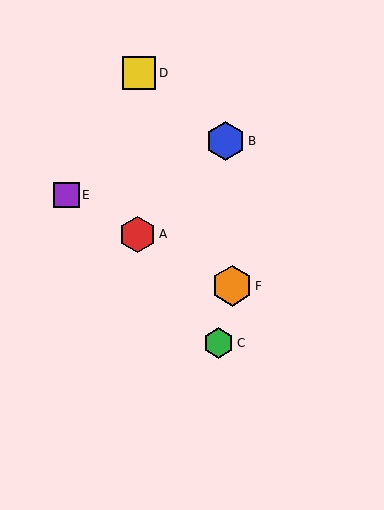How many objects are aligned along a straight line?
3 objects (A, E, F) are aligned along a straight line.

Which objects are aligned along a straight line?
Objects A, E, F are aligned along a straight line.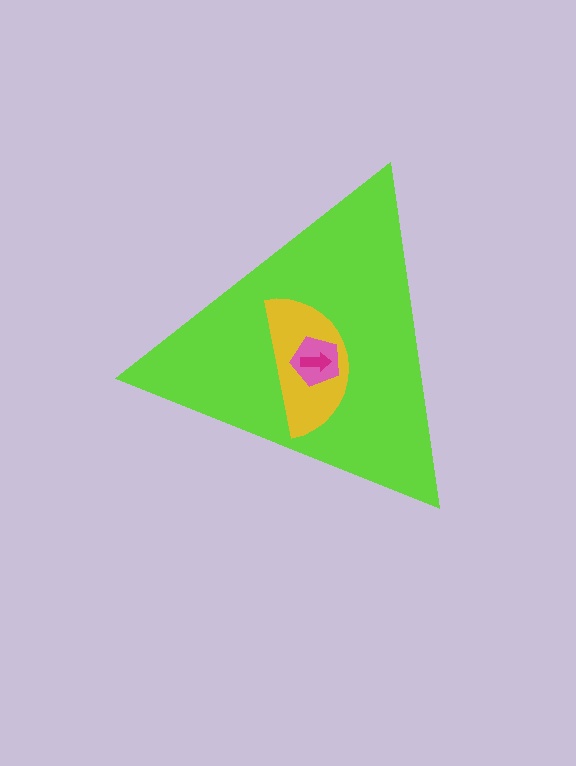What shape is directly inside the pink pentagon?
The magenta arrow.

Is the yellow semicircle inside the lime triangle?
Yes.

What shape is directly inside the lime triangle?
The yellow semicircle.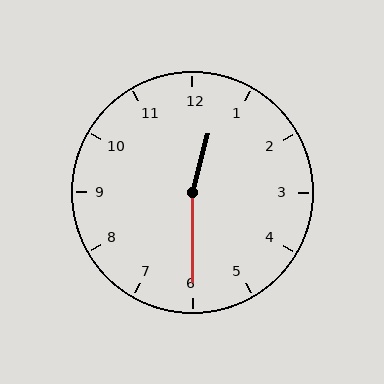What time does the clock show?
12:30.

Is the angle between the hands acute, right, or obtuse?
It is obtuse.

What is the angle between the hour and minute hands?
Approximately 165 degrees.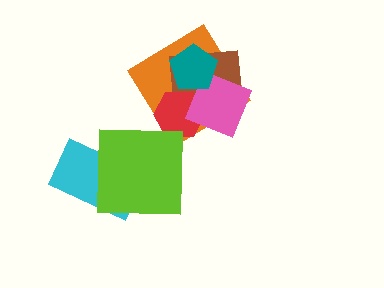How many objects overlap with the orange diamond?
4 objects overlap with the orange diamond.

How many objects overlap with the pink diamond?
4 objects overlap with the pink diamond.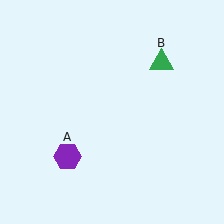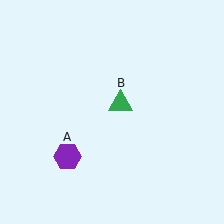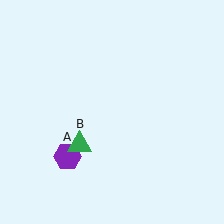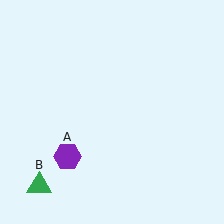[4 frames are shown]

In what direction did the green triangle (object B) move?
The green triangle (object B) moved down and to the left.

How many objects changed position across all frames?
1 object changed position: green triangle (object B).